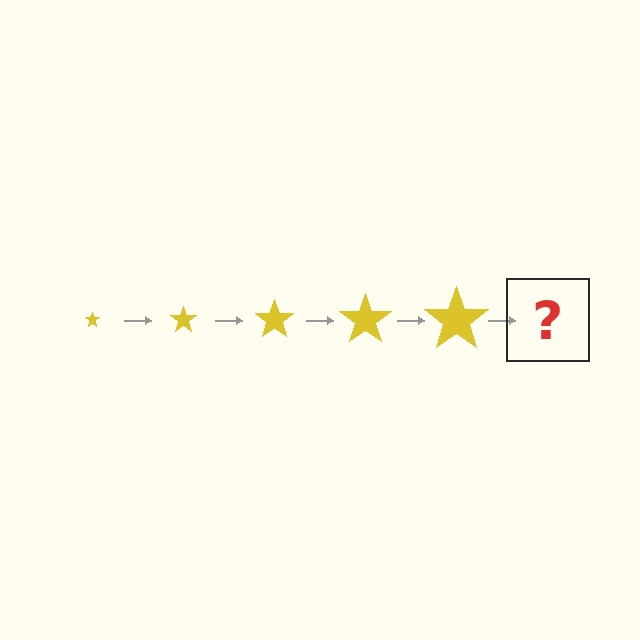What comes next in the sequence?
The next element should be a yellow star, larger than the previous one.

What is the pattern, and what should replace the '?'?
The pattern is that the star gets progressively larger each step. The '?' should be a yellow star, larger than the previous one.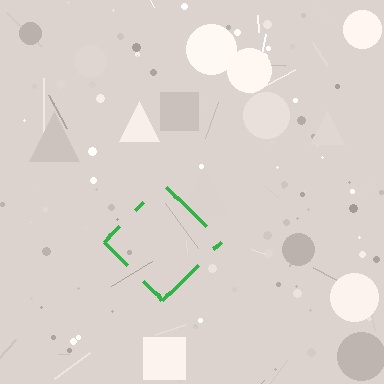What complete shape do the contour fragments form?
The contour fragments form a diamond.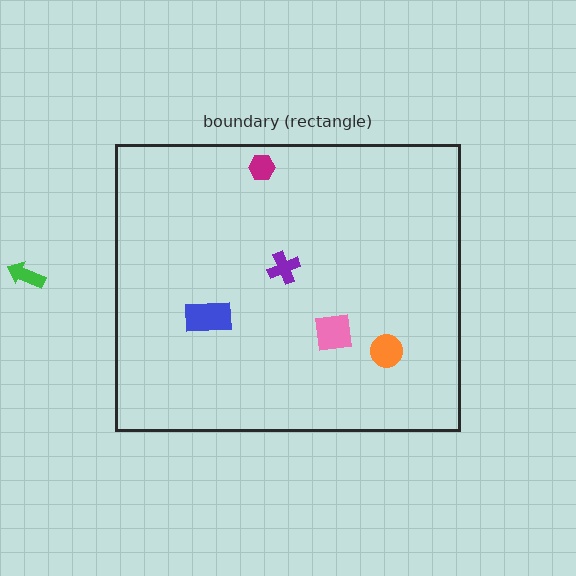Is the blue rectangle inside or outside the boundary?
Inside.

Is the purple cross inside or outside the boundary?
Inside.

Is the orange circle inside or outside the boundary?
Inside.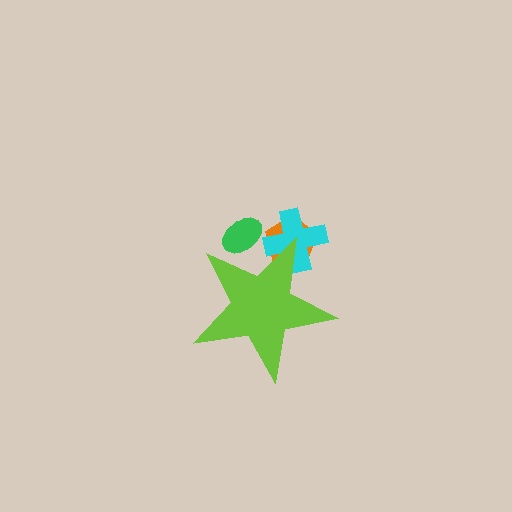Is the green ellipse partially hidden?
Yes, the green ellipse is partially hidden behind the lime star.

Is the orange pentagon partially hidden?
Yes, the orange pentagon is partially hidden behind the lime star.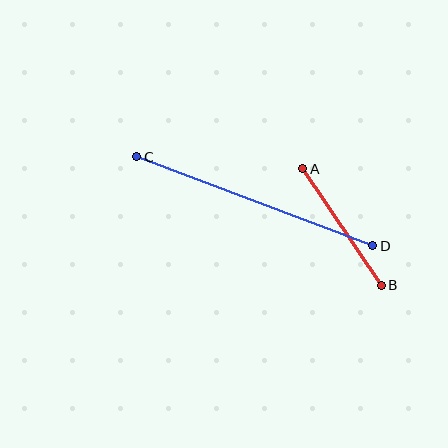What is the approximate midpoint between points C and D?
The midpoint is at approximately (255, 201) pixels.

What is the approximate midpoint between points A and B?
The midpoint is at approximately (342, 227) pixels.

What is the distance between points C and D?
The distance is approximately 252 pixels.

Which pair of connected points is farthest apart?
Points C and D are farthest apart.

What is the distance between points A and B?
The distance is approximately 141 pixels.